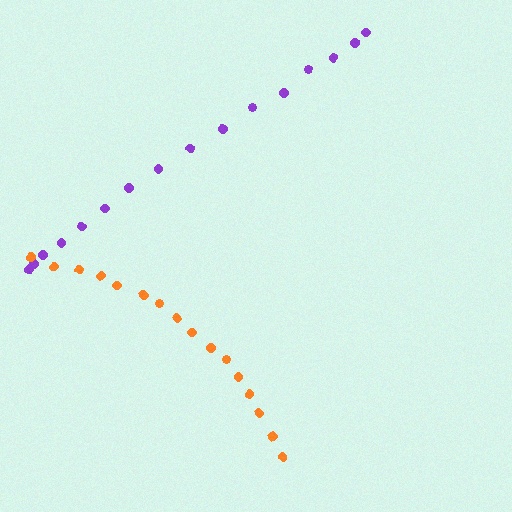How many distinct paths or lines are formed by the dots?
There are 2 distinct paths.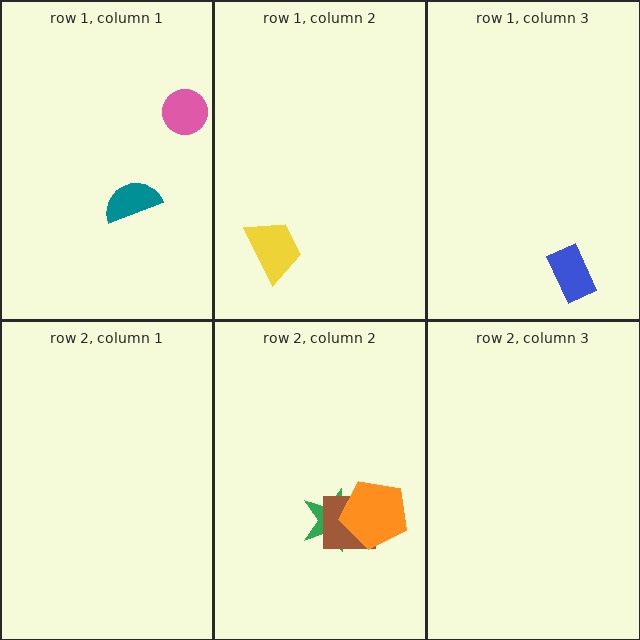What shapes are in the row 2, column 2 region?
The green star, the brown square, the orange pentagon.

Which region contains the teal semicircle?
The row 1, column 1 region.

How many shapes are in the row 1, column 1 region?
2.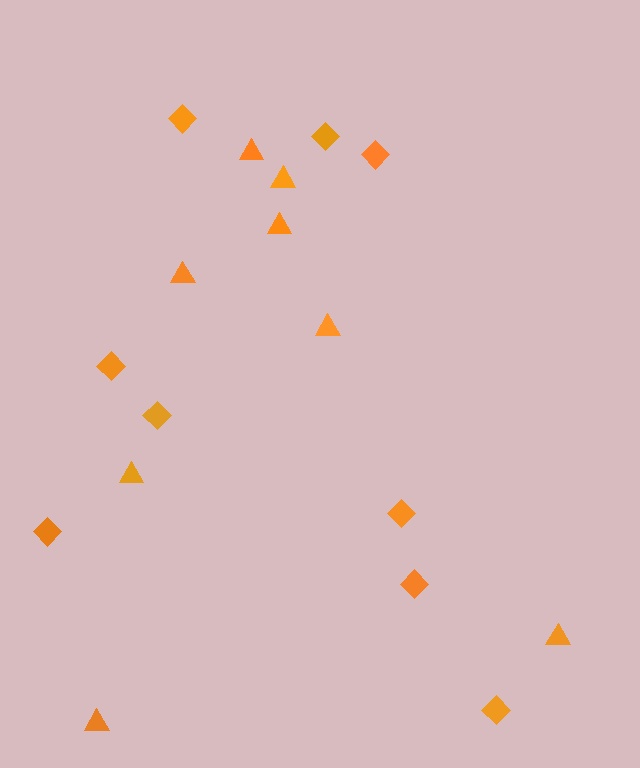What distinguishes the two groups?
There are 2 groups: one group of triangles (8) and one group of diamonds (9).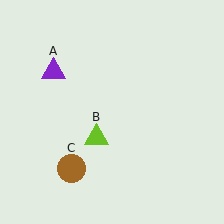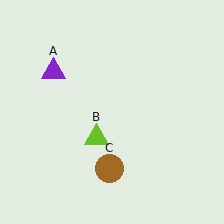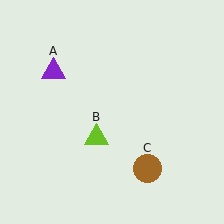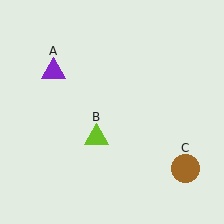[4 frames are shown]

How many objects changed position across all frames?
1 object changed position: brown circle (object C).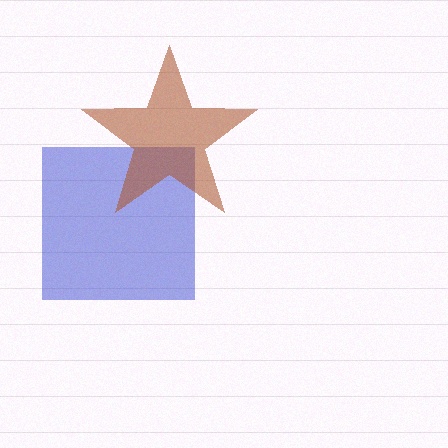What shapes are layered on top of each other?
The layered shapes are: a blue square, a brown star.